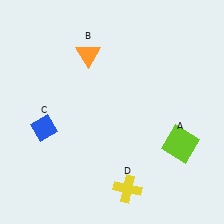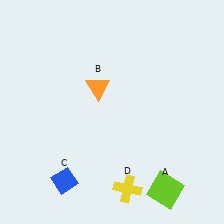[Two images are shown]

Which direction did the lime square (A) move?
The lime square (A) moved down.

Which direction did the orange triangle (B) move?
The orange triangle (B) moved down.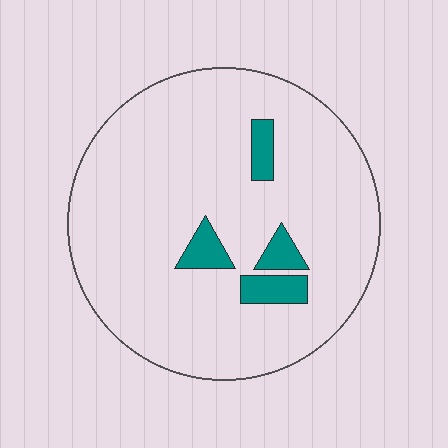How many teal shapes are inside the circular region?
4.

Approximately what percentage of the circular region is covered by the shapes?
Approximately 10%.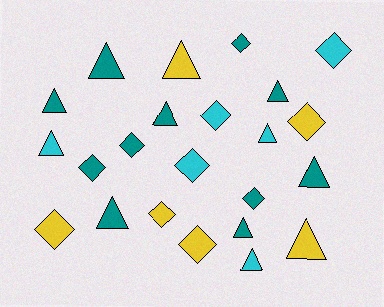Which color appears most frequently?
Teal, with 11 objects.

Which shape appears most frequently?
Triangle, with 12 objects.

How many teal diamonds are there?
There are 4 teal diamonds.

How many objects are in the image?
There are 23 objects.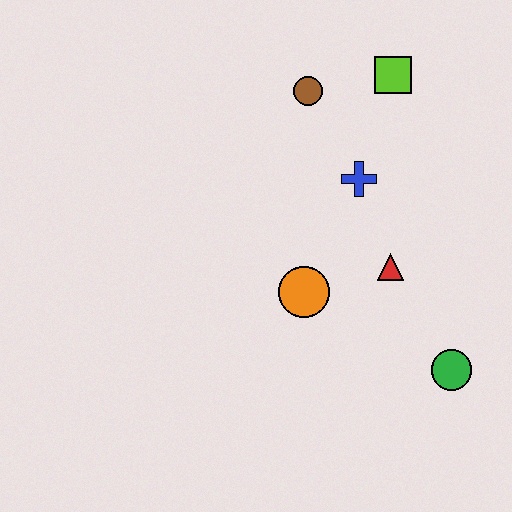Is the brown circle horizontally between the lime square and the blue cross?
No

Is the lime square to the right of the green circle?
No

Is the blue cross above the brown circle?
No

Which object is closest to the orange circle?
The red triangle is closest to the orange circle.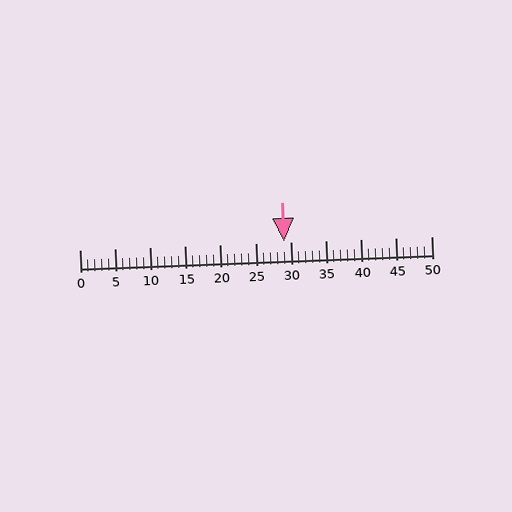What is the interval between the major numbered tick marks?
The major tick marks are spaced 5 units apart.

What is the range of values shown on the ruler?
The ruler shows values from 0 to 50.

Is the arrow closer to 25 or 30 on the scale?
The arrow is closer to 30.